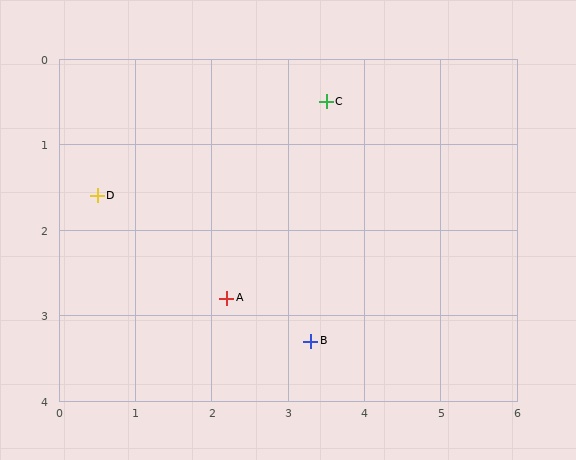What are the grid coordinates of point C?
Point C is at approximately (3.5, 0.5).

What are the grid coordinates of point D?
Point D is at approximately (0.5, 1.6).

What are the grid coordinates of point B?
Point B is at approximately (3.3, 3.3).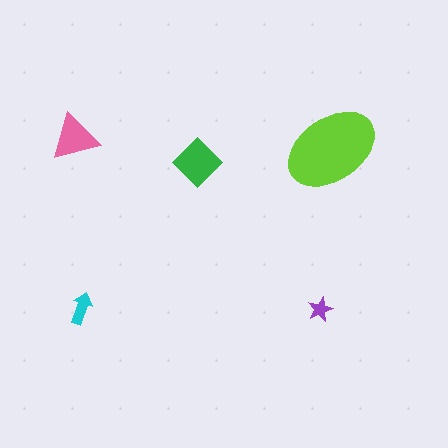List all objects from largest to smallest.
The lime ellipse, the green diamond, the pink triangle, the cyan arrow, the purple star.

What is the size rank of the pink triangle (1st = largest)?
3rd.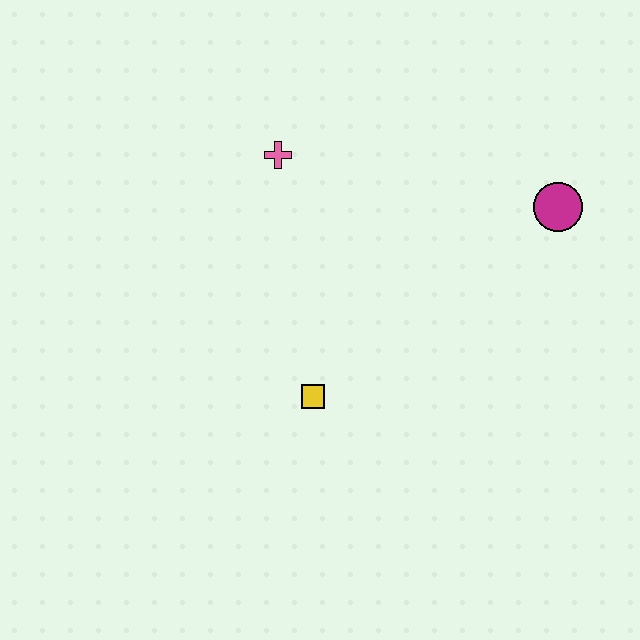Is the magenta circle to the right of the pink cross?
Yes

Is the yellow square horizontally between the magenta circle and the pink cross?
Yes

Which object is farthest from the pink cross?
The magenta circle is farthest from the pink cross.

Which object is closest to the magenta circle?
The pink cross is closest to the magenta circle.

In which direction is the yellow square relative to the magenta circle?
The yellow square is to the left of the magenta circle.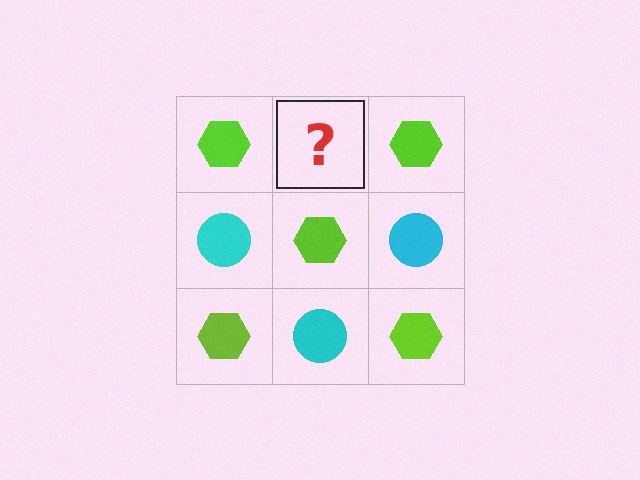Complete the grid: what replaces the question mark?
The question mark should be replaced with a cyan circle.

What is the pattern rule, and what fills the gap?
The rule is that it alternates lime hexagon and cyan circle in a checkerboard pattern. The gap should be filled with a cyan circle.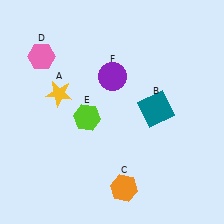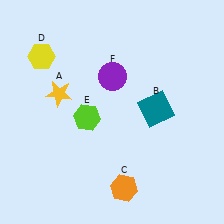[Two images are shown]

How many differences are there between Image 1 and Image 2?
There is 1 difference between the two images.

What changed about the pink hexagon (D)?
In Image 1, D is pink. In Image 2, it changed to yellow.